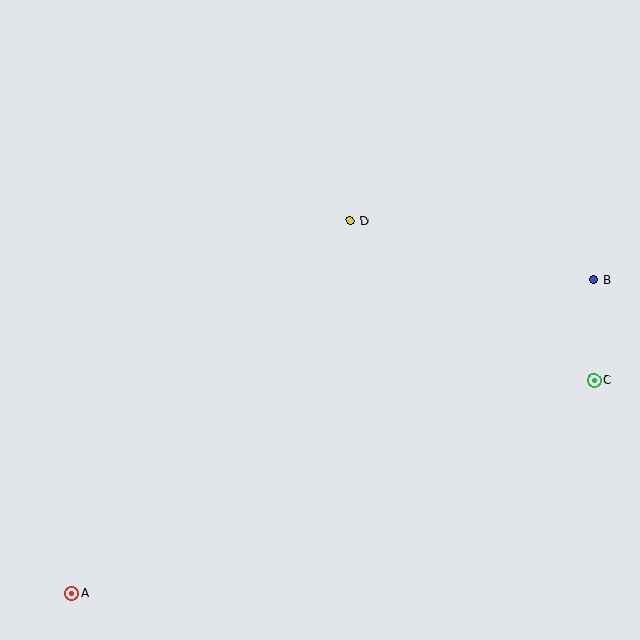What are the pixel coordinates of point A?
Point A is at (71, 594).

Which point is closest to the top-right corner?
Point B is closest to the top-right corner.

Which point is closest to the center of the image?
Point D at (350, 221) is closest to the center.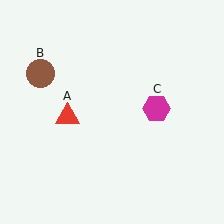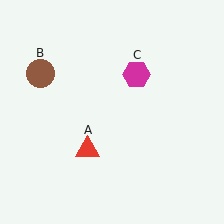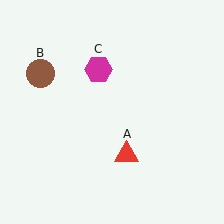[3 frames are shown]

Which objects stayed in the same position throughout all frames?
Brown circle (object B) remained stationary.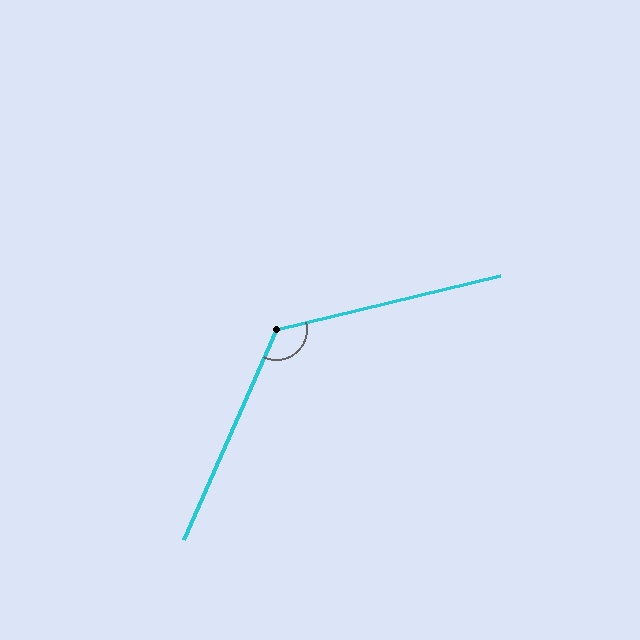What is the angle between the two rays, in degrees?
Approximately 127 degrees.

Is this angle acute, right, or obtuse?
It is obtuse.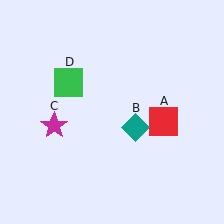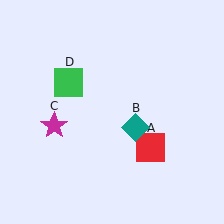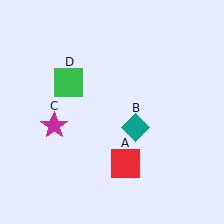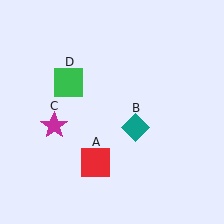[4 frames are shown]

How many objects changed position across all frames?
1 object changed position: red square (object A).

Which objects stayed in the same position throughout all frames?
Teal diamond (object B) and magenta star (object C) and green square (object D) remained stationary.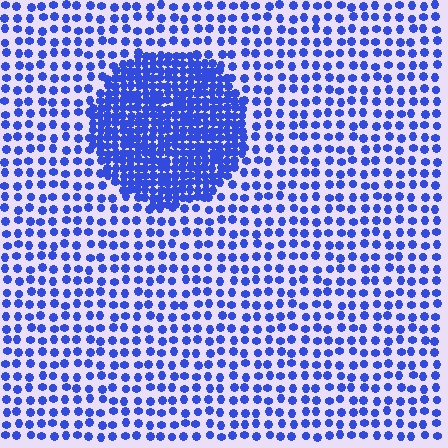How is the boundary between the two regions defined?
The boundary is defined by a change in element density (approximately 2.6x ratio). All elements are the same color, size, and shape.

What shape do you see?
I see a circle.